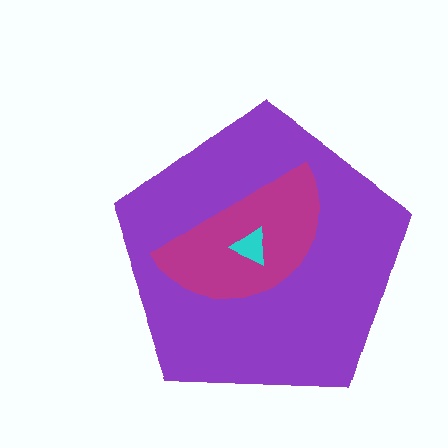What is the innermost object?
The cyan triangle.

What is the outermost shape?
The purple pentagon.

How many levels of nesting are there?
3.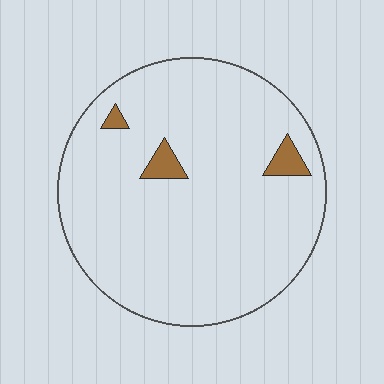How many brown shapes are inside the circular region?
3.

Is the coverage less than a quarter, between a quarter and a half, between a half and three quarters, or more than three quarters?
Less than a quarter.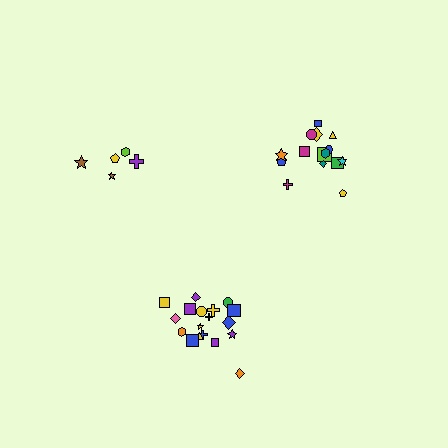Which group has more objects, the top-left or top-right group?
The top-right group.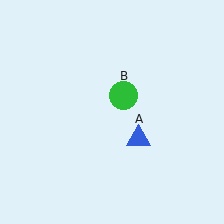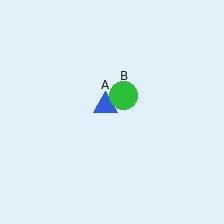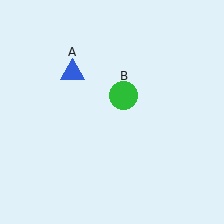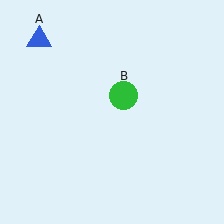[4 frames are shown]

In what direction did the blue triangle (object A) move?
The blue triangle (object A) moved up and to the left.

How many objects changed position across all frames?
1 object changed position: blue triangle (object A).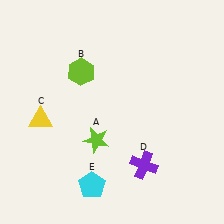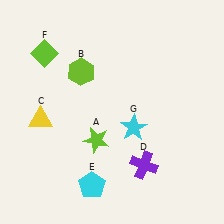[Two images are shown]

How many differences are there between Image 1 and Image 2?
There are 2 differences between the two images.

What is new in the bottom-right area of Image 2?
A cyan star (G) was added in the bottom-right area of Image 2.